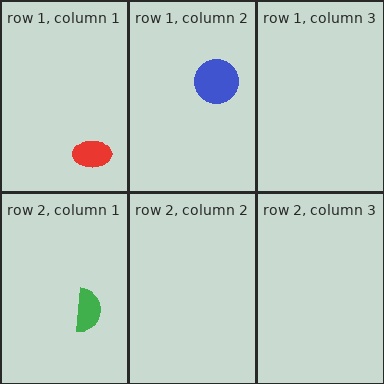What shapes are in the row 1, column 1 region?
The red ellipse.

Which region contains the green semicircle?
The row 2, column 1 region.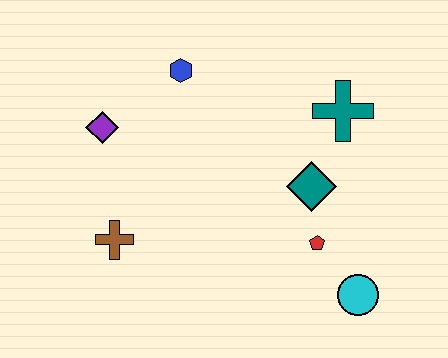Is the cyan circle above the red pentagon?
No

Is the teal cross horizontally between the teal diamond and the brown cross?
No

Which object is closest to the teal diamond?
The red pentagon is closest to the teal diamond.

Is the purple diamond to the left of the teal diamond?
Yes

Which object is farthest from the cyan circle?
The purple diamond is farthest from the cyan circle.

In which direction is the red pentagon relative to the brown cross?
The red pentagon is to the right of the brown cross.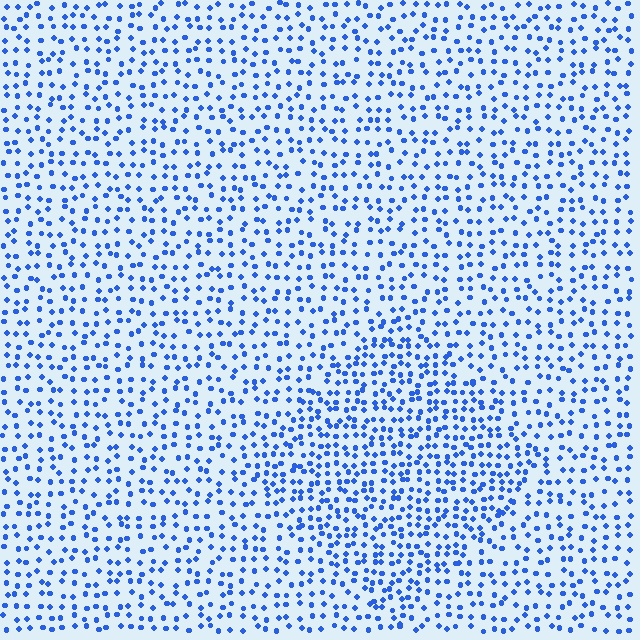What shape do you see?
I see a diamond.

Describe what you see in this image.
The image contains small blue elements arranged at two different densities. A diamond-shaped region is visible where the elements are more densely packed than the surrounding area.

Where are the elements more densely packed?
The elements are more densely packed inside the diamond boundary.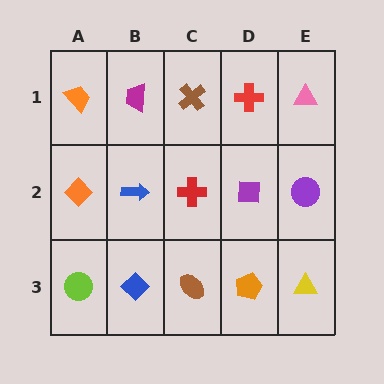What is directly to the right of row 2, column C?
A purple square.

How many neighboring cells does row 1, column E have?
2.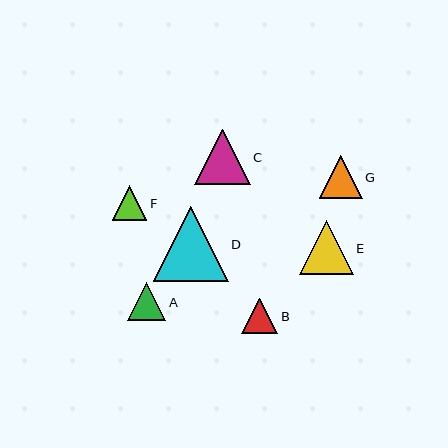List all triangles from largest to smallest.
From largest to smallest: D, C, E, G, A, B, F.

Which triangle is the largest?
Triangle D is the largest with a size of approximately 75 pixels.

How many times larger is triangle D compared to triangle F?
Triangle D is approximately 2.2 times the size of triangle F.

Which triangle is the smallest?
Triangle F is the smallest with a size of approximately 35 pixels.